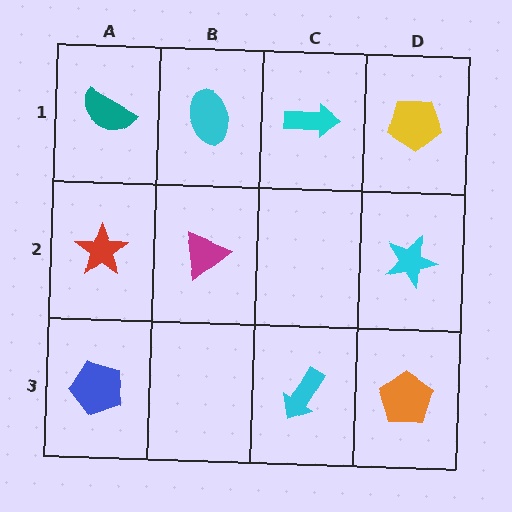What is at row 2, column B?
A magenta triangle.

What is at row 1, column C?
A cyan arrow.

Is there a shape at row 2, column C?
No, that cell is empty.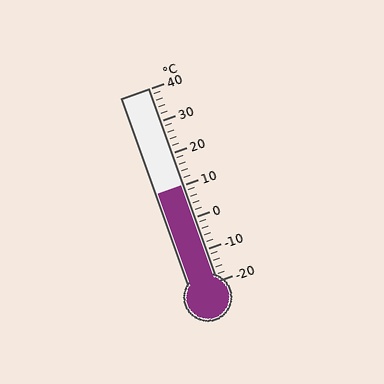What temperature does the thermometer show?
The thermometer shows approximately 10°C.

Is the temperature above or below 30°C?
The temperature is below 30°C.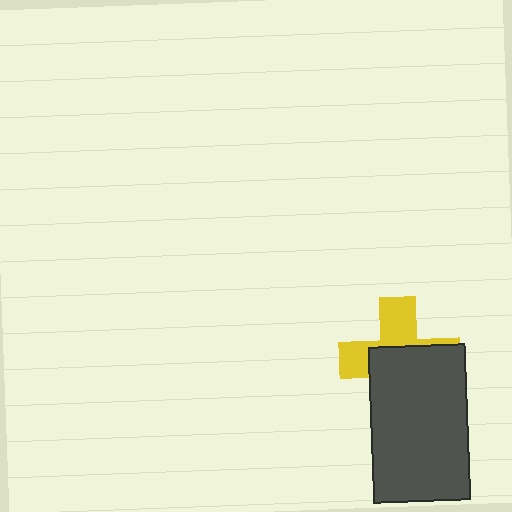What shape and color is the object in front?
The object in front is a dark gray rectangle.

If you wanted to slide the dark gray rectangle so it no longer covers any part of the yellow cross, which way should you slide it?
Slide it down — that is the most direct way to separate the two shapes.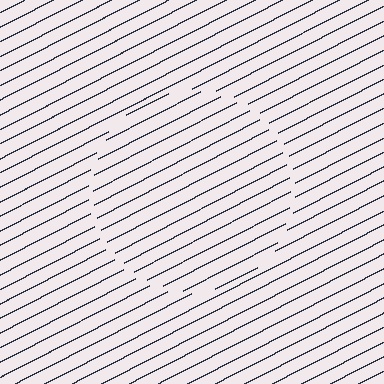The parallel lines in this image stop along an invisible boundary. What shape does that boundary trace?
An illusory circle. The interior of the shape contains the same grating, shifted by half a period — the contour is defined by the phase discontinuity where line-ends from the inner and outer gratings abut.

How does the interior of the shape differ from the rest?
The interior of the shape contains the same grating, shifted by half a period — the contour is defined by the phase discontinuity where line-ends from the inner and outer gratings abut.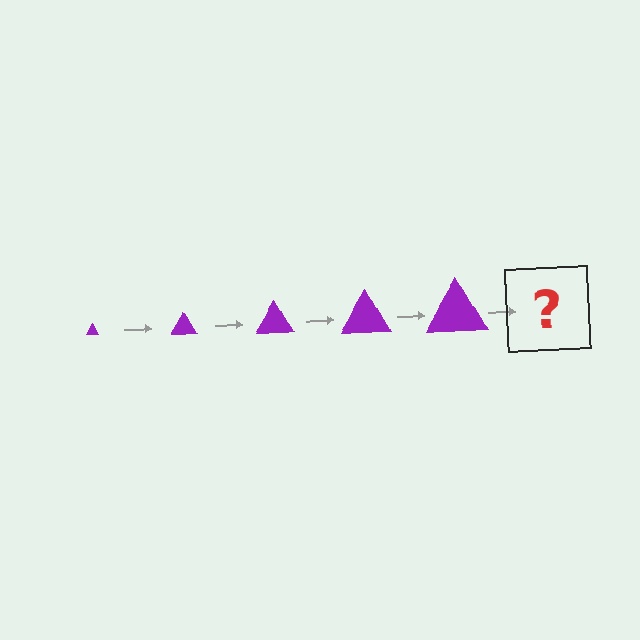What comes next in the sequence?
The next element should be a purple triangle, larger than the previous one.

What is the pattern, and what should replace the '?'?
The pattern is that the triangle gets progressively larger each step. The '?' should be a purple triangle, larger than the previous one.